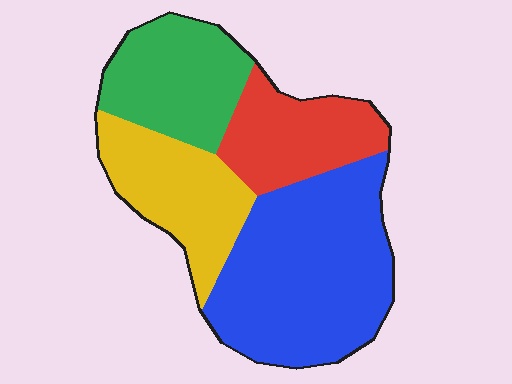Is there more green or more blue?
Blue.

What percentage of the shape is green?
Green takes up less than a quarter of the shape.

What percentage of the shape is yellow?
Yellow covers roughly 20% of the shape.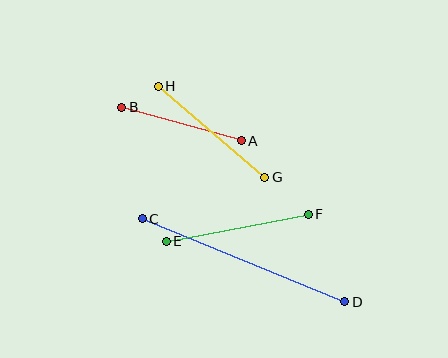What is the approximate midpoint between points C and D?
The midpoint is at approximately (243, 260) pixels.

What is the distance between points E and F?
The distance is approximately 145 pixels.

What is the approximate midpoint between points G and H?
The midpoint is at approximately (212, 132) pixels.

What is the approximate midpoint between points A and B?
The midpoint is at approximately (182, 124) pixels.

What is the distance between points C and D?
The distance is approximately 219 pixels.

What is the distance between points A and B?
The distance is approximately 124 pixels.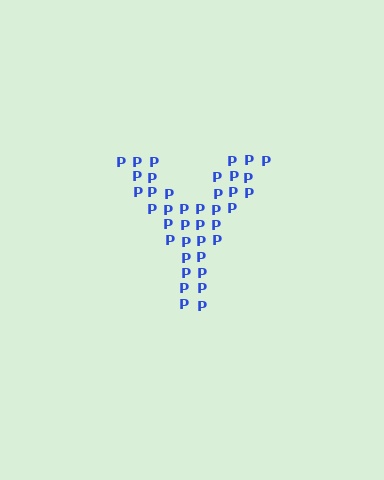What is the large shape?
The large shape is the letter Y.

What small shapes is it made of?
It is made of small letter P's.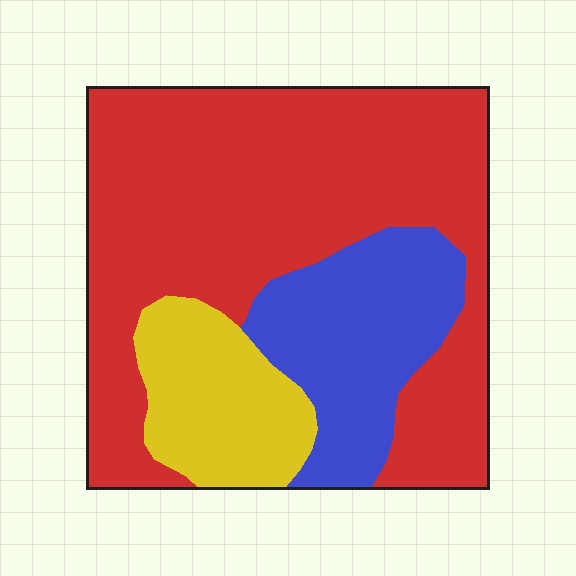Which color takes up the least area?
Yellow, at roughly 15%.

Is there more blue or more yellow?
Blue.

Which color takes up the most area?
Red, at roughly 65%.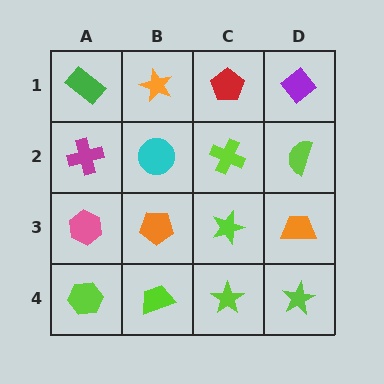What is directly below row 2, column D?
An orange trapezoid.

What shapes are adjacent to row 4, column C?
A lime star (row 3, column C), a lime trapezoid (row 4, column B), a lime star (row 4, column D).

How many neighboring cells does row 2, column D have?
3.